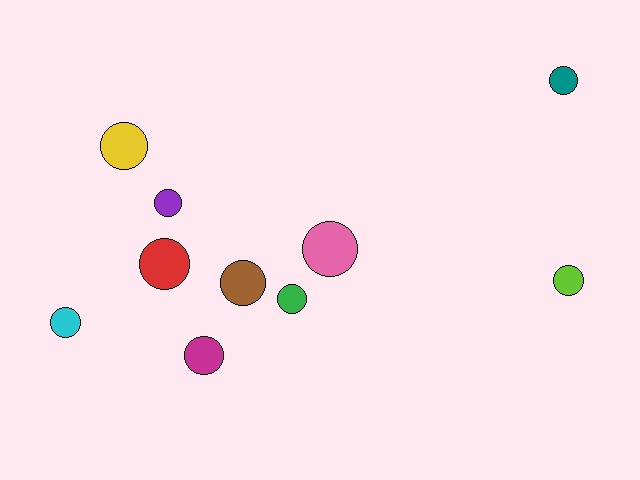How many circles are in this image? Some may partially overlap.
There are 10 circles.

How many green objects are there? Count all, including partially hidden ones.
There is 1 green object.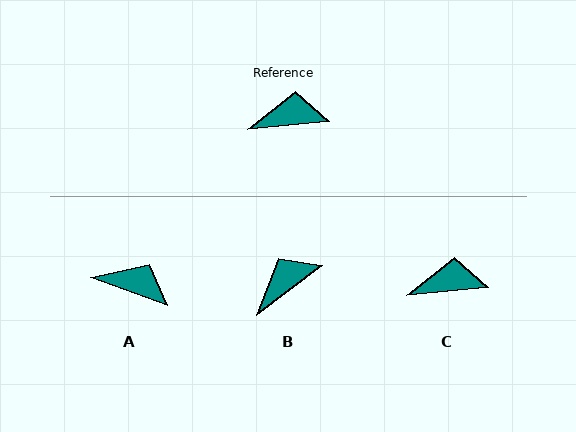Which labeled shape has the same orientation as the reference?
C.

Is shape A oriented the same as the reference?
No, it is off by about 25 degrees.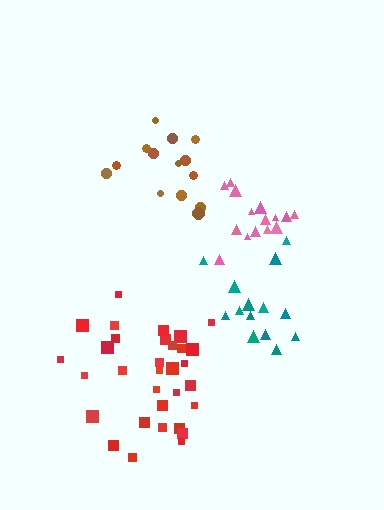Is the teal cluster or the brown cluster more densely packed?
Brown.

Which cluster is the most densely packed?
Pink.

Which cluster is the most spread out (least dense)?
Teal.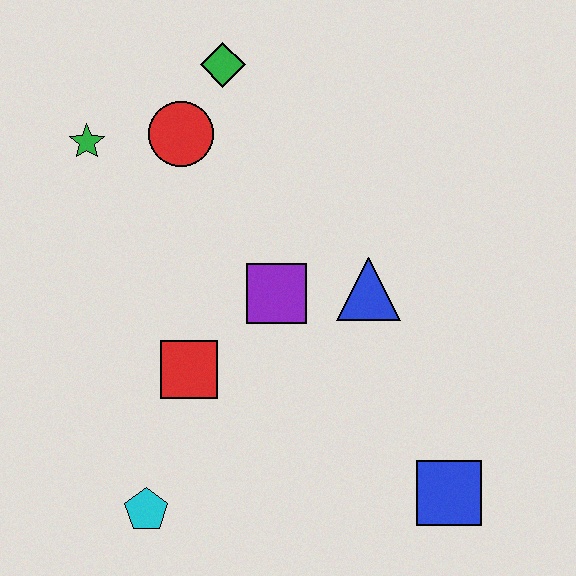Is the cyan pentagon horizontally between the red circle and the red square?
No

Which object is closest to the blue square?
The blue triangle is closest to the blue square.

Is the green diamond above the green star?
Yes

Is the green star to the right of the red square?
No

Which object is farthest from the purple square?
The blue square is farthest from the purple square.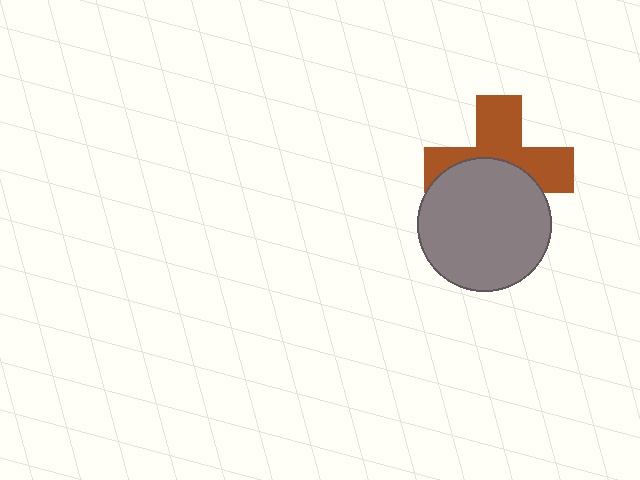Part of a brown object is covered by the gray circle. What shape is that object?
It is a cross.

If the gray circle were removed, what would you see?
You would see the complete brown cross.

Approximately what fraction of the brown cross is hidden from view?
Roughly 47% of the brown cross is hidden behind the gray circle.